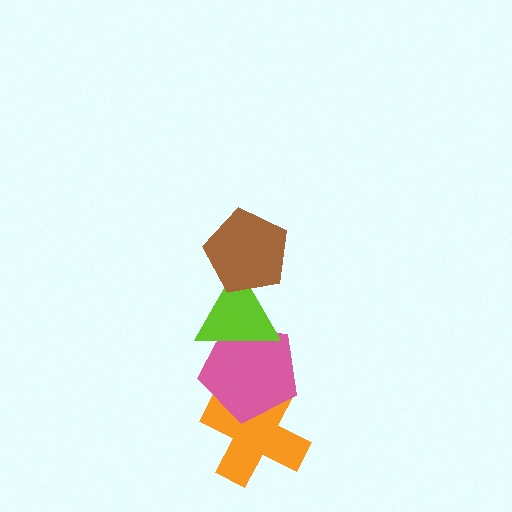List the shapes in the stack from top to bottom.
From top to bottom: the brown pentagon, the lime triangle, the pink pentagon, the orange cross.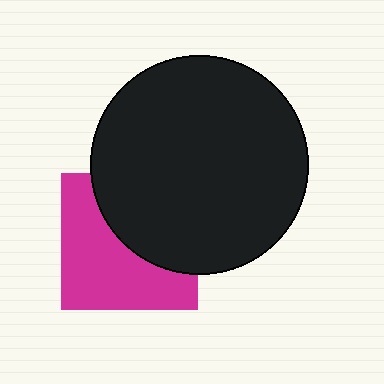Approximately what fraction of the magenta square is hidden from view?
Roughly 45% of the magenta square is hidden behind the black circle.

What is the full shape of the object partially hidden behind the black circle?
The partially hidden object is a magenta square.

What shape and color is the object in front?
The object in front is a black circle.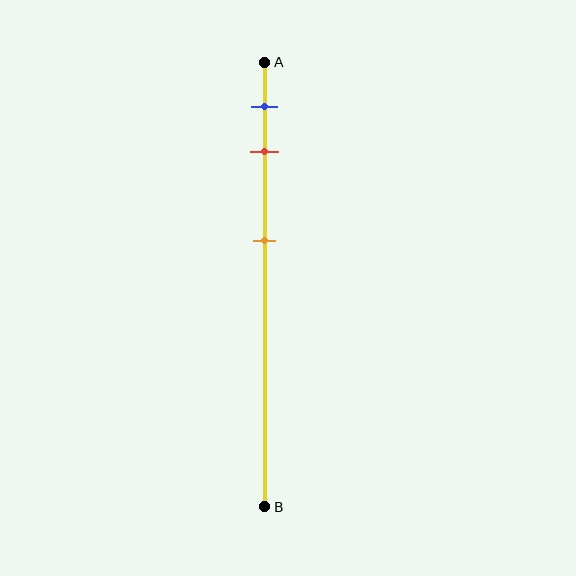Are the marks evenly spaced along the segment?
No, the marks are not evenly spaced.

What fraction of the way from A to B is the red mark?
The red mark is approximately 20% (0.2) of the way from A to B.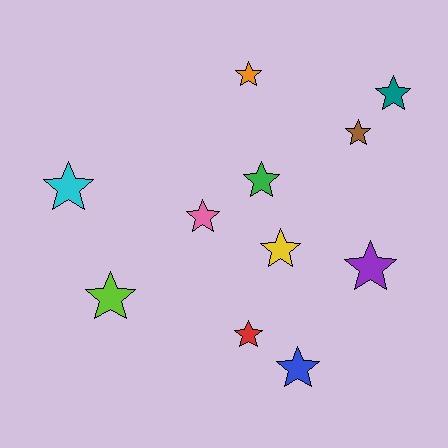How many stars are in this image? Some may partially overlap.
There are 11 stars.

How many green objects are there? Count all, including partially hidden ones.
There is 1 green object.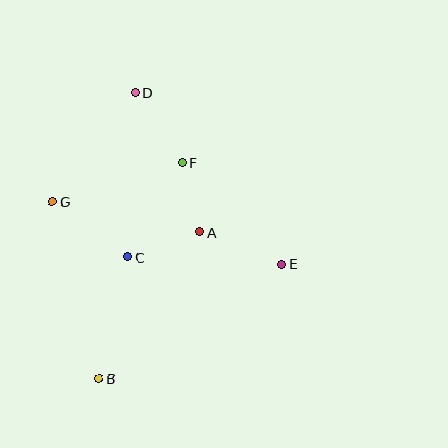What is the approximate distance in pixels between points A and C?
The distance between A and C is approximately 76 pixels.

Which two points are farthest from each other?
Points B and D are farthest from each other.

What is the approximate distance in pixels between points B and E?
The distance between B and E is approximately 216 pixels.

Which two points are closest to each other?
Points A and F are closest to each other.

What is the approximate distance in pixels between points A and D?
The distance between A and D is approximately 154 pixels.